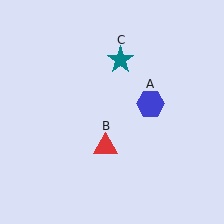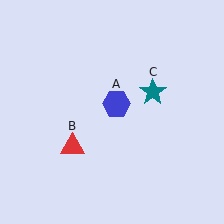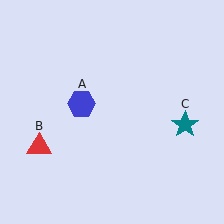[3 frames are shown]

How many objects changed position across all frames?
3 objects changed position: blue hexagon (object A), red triangle (object B), teal star (object C).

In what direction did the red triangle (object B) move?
The red triangle (object B) moved left.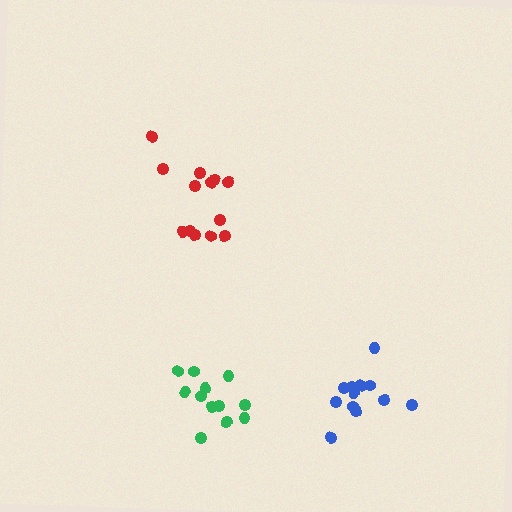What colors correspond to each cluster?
The clusters are colored: red, blue, green.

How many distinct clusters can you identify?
There are 3 distinct clusters.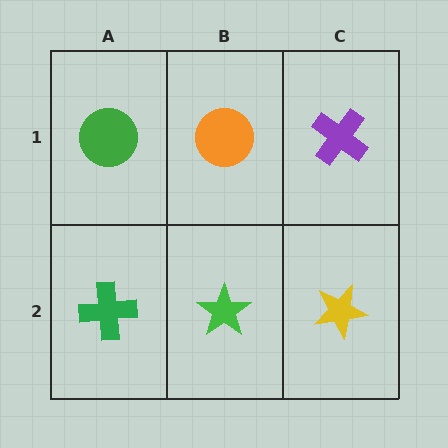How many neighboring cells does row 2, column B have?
3.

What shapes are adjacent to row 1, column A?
A green cross (row 2, column A), an orange circle (row 1, column B).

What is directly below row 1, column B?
A green star.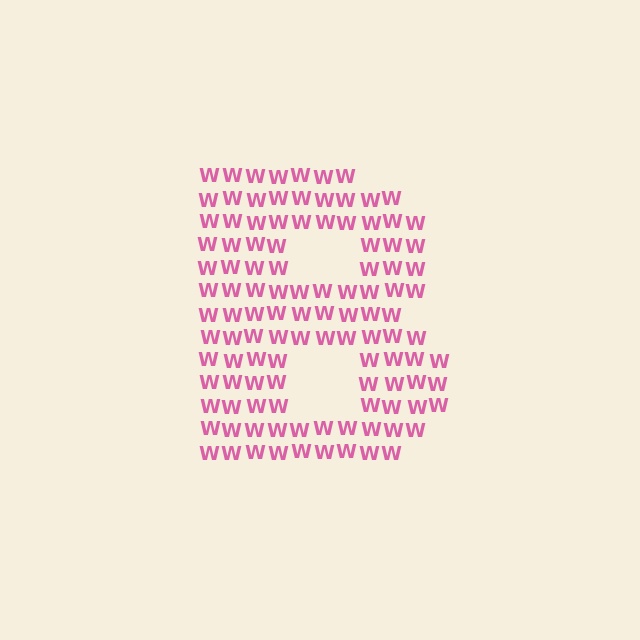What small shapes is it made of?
It is made of small letter W's.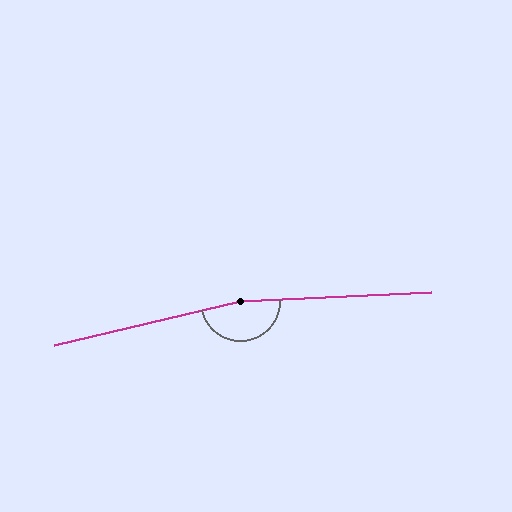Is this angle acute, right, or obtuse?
It is obtuse.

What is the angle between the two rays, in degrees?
Approximately 170 degrees.